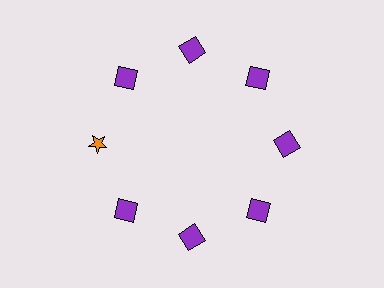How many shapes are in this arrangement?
There are 8 shapes arranged in a ring pattern.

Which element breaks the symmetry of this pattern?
The orange star at roughly the 9 o'clock position breaks the symmetry. All other shapes are purple squares.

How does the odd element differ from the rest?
It differs in both color (orange instead of purple) and shape (star instead of square).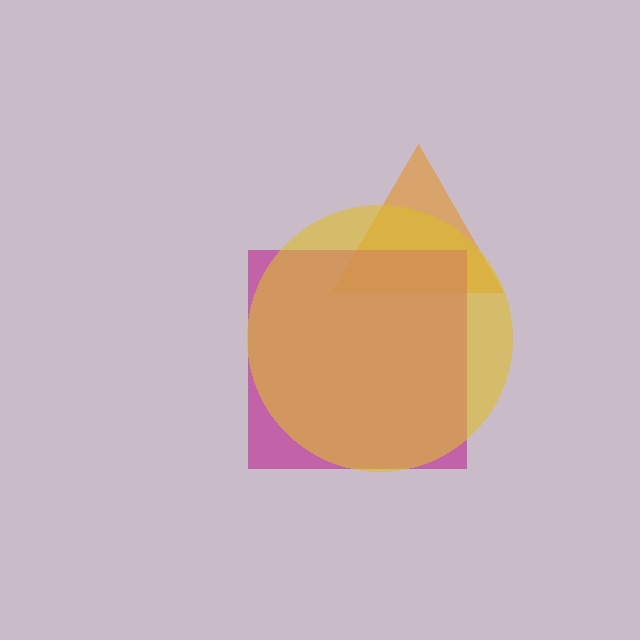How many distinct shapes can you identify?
There are 3 distinct shapes: an orange triangle, a magenta square, a yellow circle.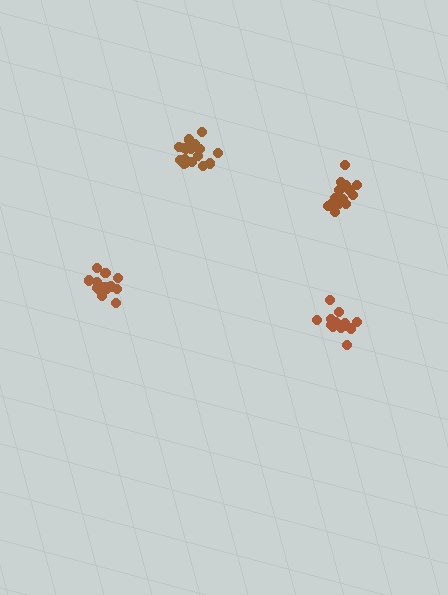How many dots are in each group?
Group 1: 15 dots, Group 2: 15 dots, Group 3: 16 dots, Group 4: 19 dots (65 total).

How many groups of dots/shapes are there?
There are 4 groups.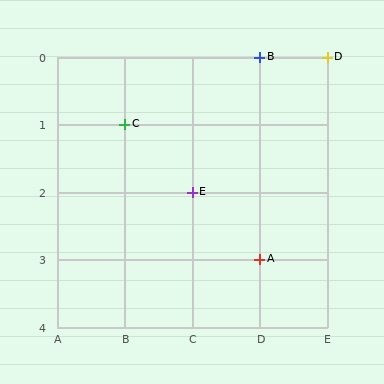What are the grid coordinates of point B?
Point B is at grid coordinates (D, 0).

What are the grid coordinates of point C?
Point C is at grid coordinates (B, 1).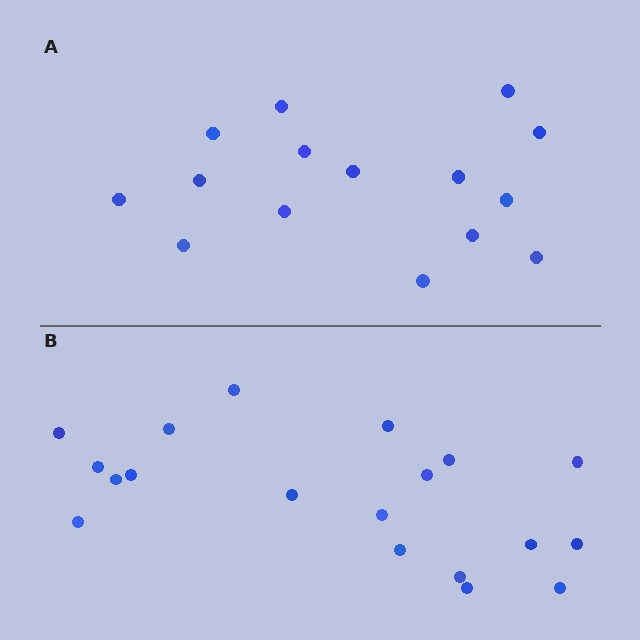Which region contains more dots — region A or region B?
Region B (the bottom region) has more dots.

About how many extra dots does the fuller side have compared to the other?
Region B has about 4 more dots than region A.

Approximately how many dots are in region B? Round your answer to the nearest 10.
About 20 dots. (The exact count is 19, which rounds to 20.)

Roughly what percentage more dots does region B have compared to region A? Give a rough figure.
About 25% more.